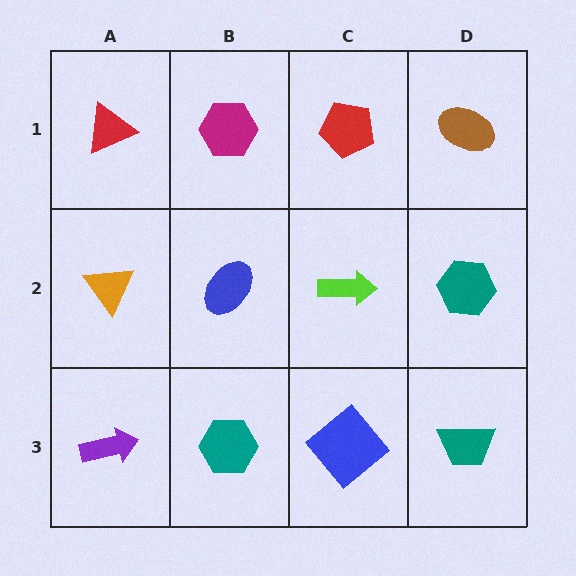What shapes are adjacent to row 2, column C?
A red pentagon (row 1, column C), a blue diamond (row 3, column C), a blue ellipse (row 2, column B), a teal hexagon (row 2, column D).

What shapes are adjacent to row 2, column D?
A brown ellipse (row 1, column D), a teal trapezoid (row 3, column D), a lime arrow (row 2, column C).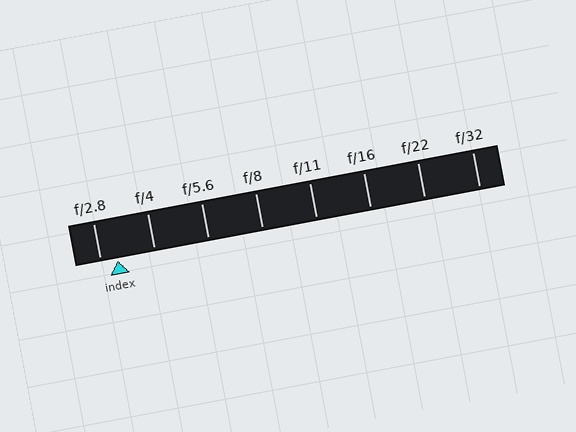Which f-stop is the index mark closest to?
The index mark is closest to f/2.8.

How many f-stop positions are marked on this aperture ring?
There are 8 f-stop positions marked.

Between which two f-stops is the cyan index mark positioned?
The index mark is between f/2.8 and f/4.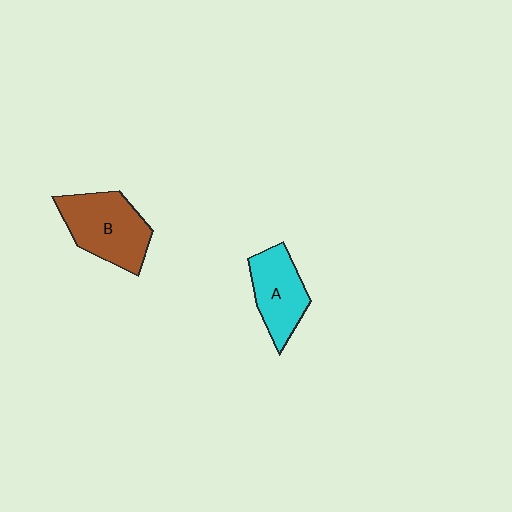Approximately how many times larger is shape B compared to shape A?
Approximately 1.3 times.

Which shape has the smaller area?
Shape A (cyan).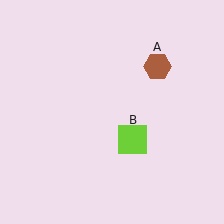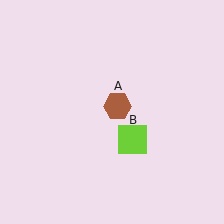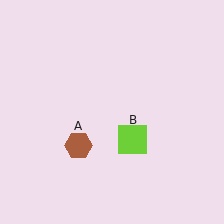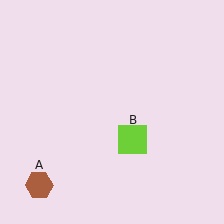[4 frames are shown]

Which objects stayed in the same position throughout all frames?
Lime square (object B) remained stationary.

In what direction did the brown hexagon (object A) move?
The brown hexagon (object A) moved down and to the left.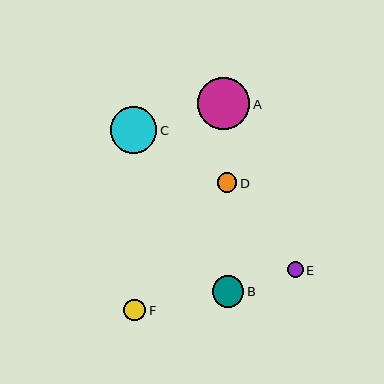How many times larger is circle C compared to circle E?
Circle C is approximately 2.9 times the size of circle E.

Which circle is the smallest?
Circle E is the smallest with a size of approximately 16 pixels.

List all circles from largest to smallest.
From largest to smallest: A, C, B, F, D, E.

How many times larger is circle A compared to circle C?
Circle A is approximately 1.1 times the size of circle C.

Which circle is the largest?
Circle A is the largest with a size of approximately 52 pixels.